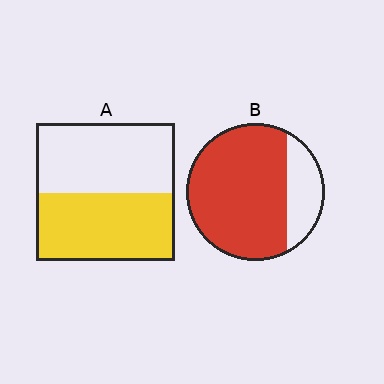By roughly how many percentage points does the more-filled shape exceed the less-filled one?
By roughly 30 percentage points (B over A).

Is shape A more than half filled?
Roughly half.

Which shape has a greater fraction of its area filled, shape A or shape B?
Shape B.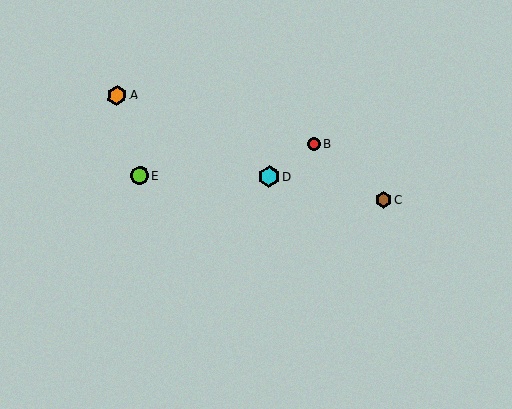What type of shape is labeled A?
Shape A is an orange hexagon.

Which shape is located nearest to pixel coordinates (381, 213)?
The brown hexagon (labeled C) at (383, 200) is nearest to that location.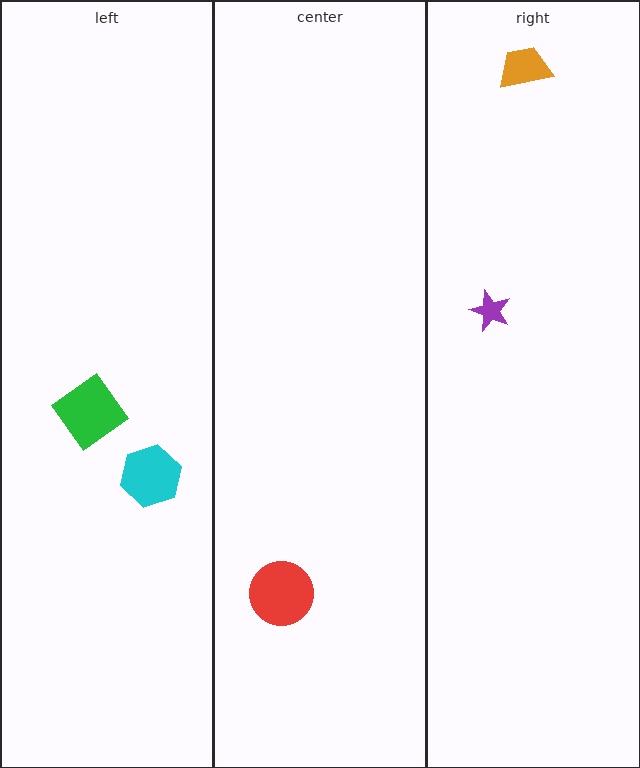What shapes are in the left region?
The green diamond, the cyan hexagon.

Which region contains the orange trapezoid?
The right region.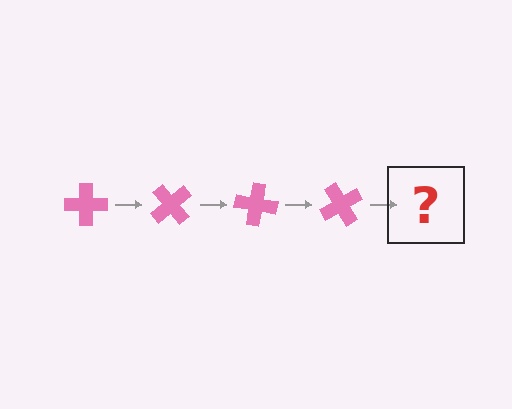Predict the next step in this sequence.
The next step is a pink cross rotated 200 degrees.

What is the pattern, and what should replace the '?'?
The pattern is that the cross rotates 50 degrees each step. The '?' should be a pink cross rotated 200 degrees.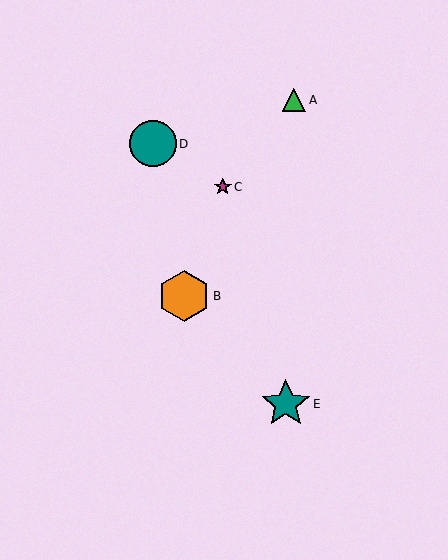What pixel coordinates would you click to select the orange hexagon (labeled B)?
Click at (184, 296) to select the orange hexagon B.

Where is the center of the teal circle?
The center of the teal circle is at (153, 144).